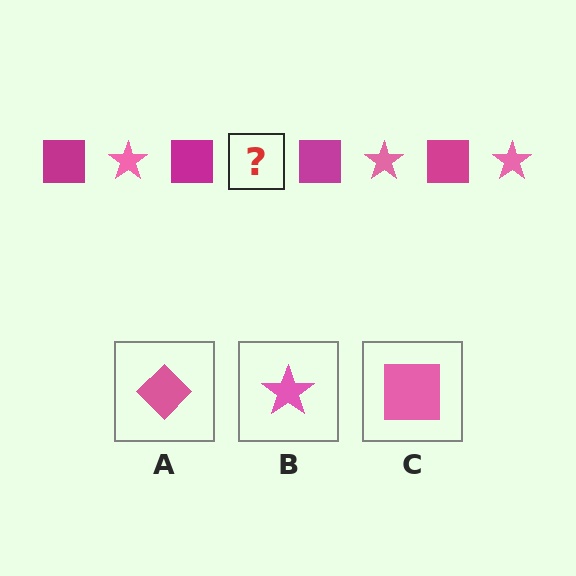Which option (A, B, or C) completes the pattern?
B.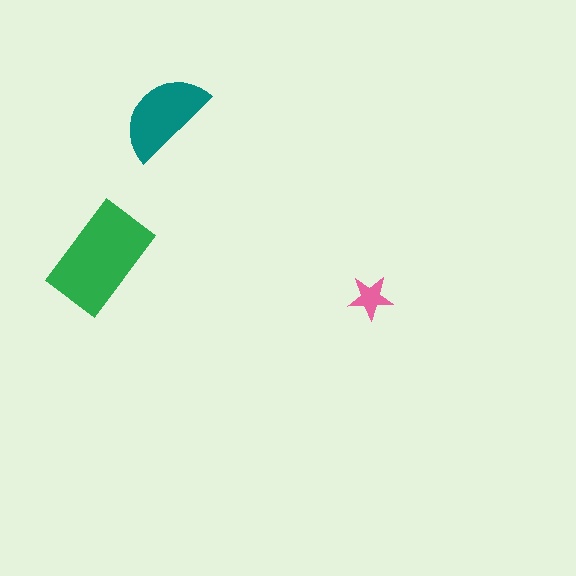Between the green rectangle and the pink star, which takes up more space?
The green rectangle.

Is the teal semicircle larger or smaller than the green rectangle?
Smaller.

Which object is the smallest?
The pink star.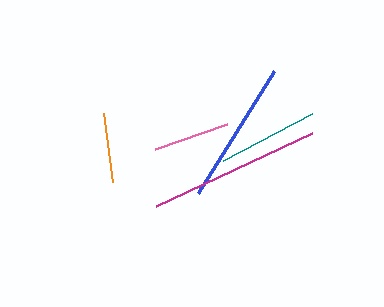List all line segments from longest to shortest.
From longest to shortest: magenta, blue, teal, pink, orange.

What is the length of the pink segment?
The pink segment is approximately 76 pixels long.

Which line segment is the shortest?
The orange line is the shortest at approximately 70 pixels.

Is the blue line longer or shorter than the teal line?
The blue line is longer than the teal line.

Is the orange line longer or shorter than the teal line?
The teal line is longer than the orange line.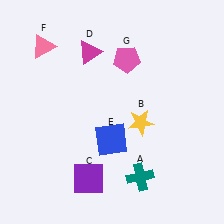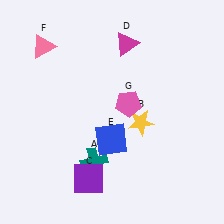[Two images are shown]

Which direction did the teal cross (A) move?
The teal cross (A) moved left.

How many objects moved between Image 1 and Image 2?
3 objects moved between the two images.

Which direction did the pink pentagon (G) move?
The pink pentagon (G) moved down.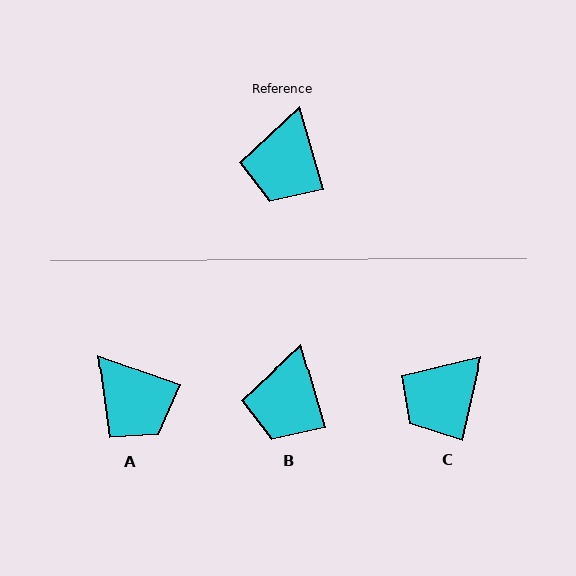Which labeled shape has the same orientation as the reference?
B.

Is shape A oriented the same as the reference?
No, it is off by about 54 degrees.